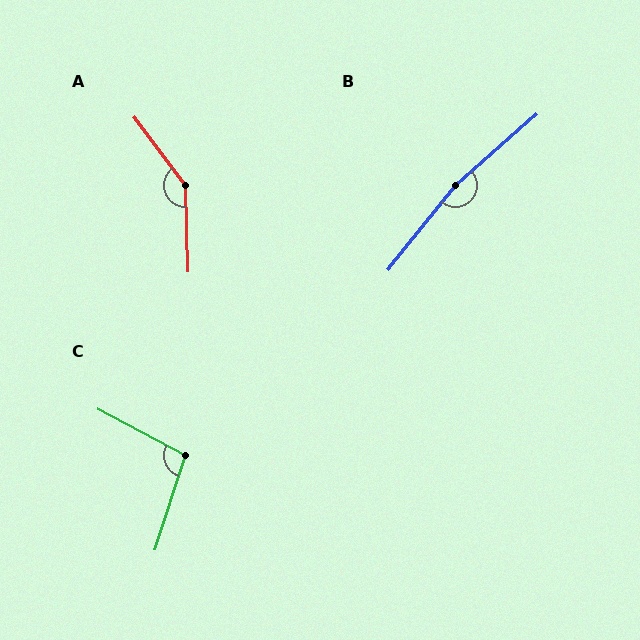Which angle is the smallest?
C, at approximately 100 degrees.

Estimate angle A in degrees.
Approximately 145 degrees.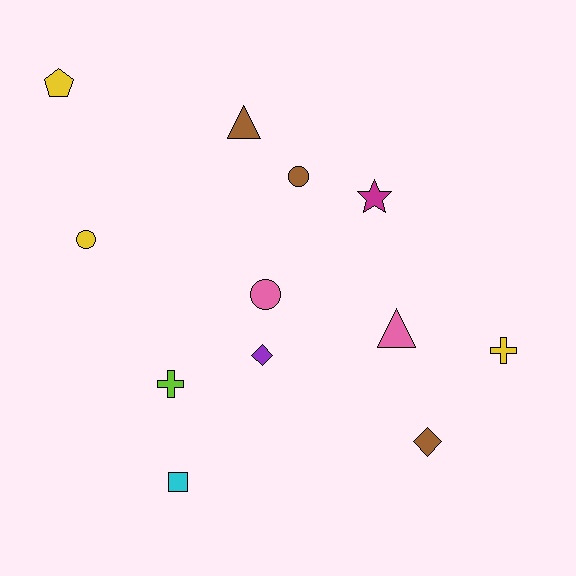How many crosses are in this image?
There are 2 crosses.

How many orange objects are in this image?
There are no orange objects.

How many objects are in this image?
There are 12 objects.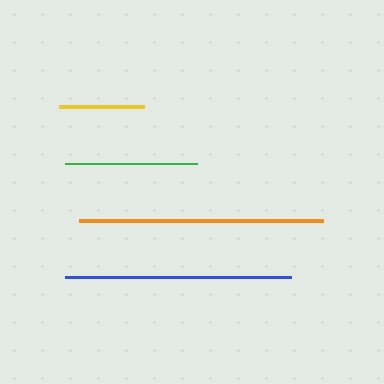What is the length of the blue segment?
The blue segment is approximately 226 pixels long.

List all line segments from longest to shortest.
From longest to shortest: orange, blue, green, yellow.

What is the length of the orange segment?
The orange segment is approximately 245 pixels long.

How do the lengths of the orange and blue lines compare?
The orange and blue lines are approximately the same length.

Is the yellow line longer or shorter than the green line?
The green line is longer than the yellow line.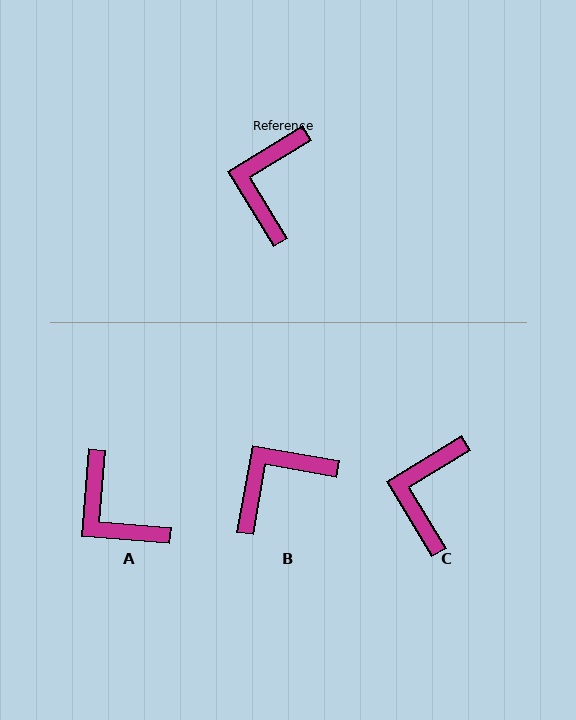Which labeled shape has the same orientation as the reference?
C.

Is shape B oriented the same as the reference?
No, it is off by about 41 degrees.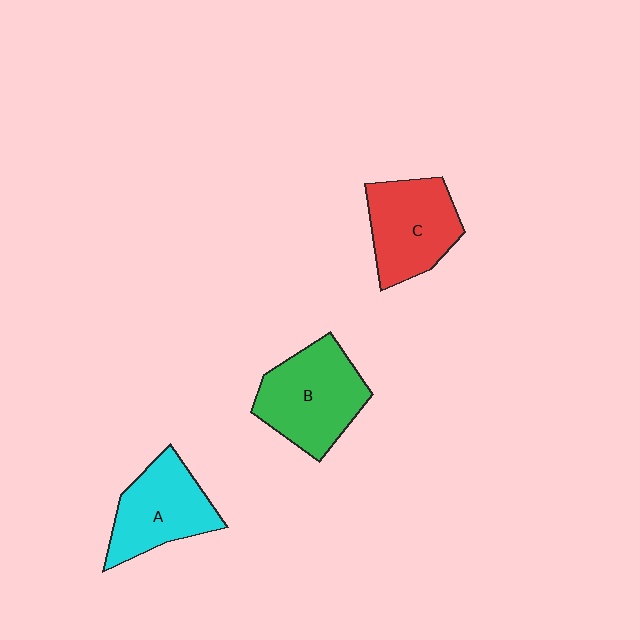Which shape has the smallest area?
Shape A (cyan).